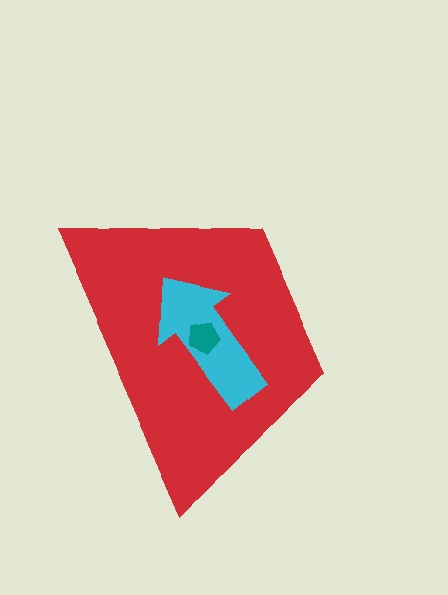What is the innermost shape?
The teal pentagon.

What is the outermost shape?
The red trapezoid.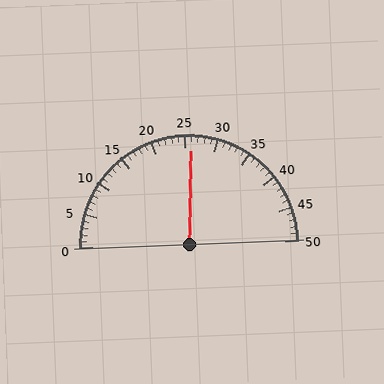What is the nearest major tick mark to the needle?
The nearest major tick mark is 25.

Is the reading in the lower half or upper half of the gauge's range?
The reading is in the upper half of the range (0 to 50).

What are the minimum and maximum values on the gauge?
The gauge ranges from 0 to 50.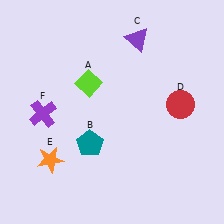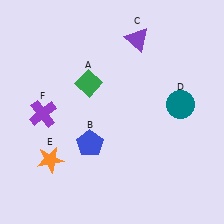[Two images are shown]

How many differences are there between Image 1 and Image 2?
There are 3 differences between the two images.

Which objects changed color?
A changed from lime to green. B changed from teal to blue. D changed from red to teal.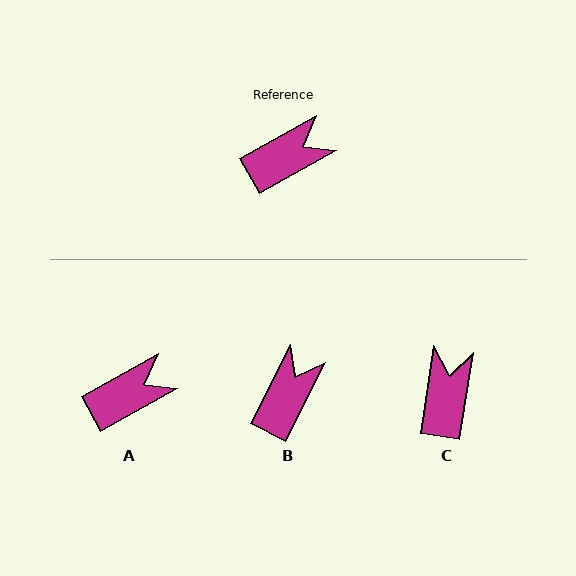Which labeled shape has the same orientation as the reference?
A.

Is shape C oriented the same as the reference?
No, it is off by about 52 degrees.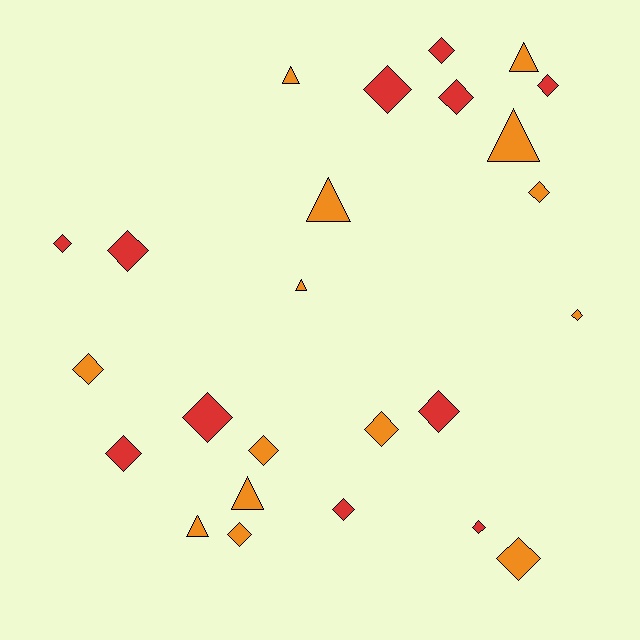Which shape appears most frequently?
Diamond, with 18 objects.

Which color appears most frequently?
Orange, with 14 objects.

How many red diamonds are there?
There are 11 red diamonds.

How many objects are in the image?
There are 25 objects.